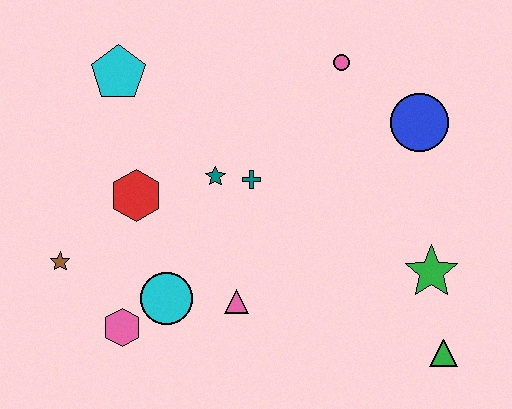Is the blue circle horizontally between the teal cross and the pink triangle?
No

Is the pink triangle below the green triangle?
No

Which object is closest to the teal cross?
The teal star is closest to the teal cross.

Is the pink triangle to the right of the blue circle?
No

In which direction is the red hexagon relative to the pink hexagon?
The red hexagon is above the pink hexagon.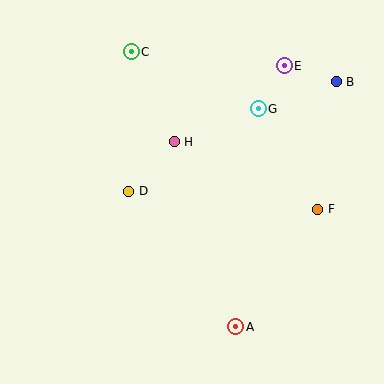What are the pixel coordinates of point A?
Point A is at (236, 327).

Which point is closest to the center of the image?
Point H at (174, 142) is closest to the center.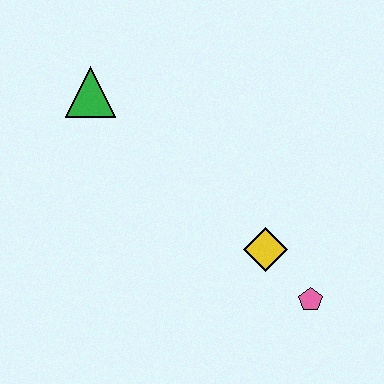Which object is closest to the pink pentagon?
The yellow diamond is closest to the pink pentagon.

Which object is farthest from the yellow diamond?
The green triangle is farthest from the yellow diamond.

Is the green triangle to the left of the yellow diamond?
Yes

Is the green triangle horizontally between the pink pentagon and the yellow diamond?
No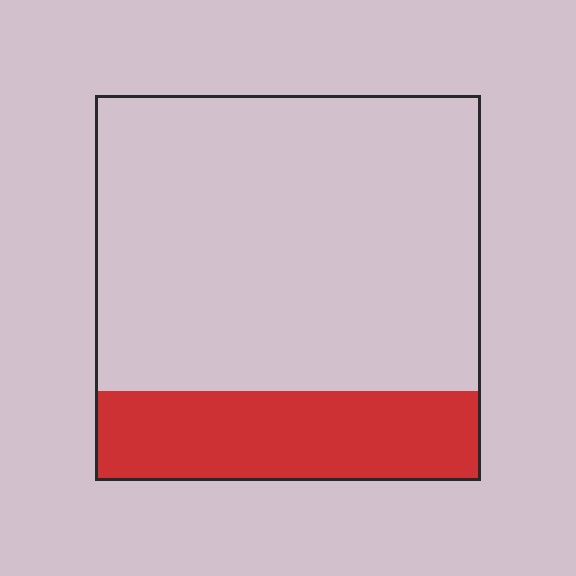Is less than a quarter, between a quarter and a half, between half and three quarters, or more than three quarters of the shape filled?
Less than a quarter.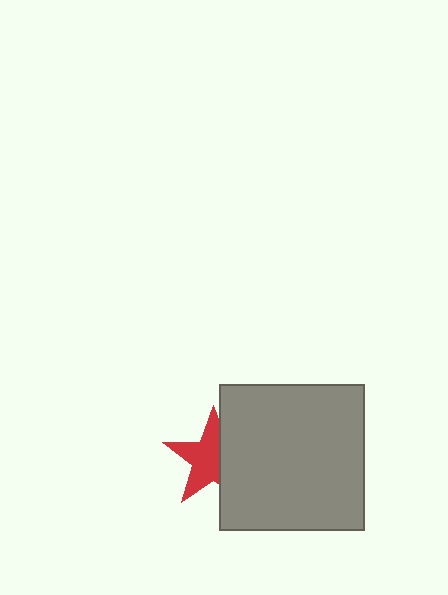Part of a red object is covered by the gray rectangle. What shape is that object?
It is a star.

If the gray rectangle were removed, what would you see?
You would see the complete red star.